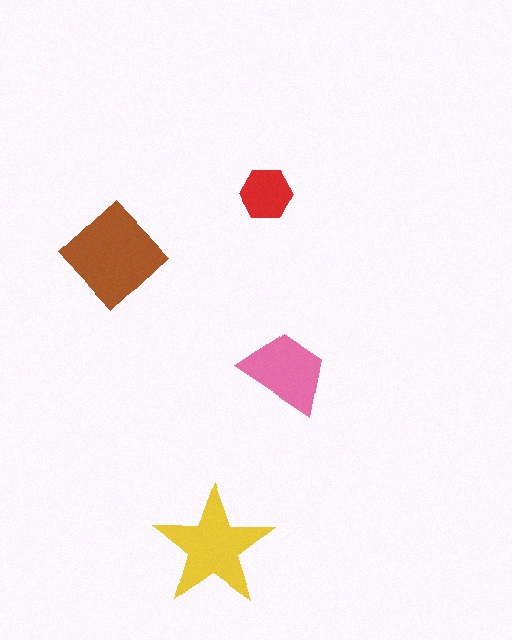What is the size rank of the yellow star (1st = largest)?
2nd.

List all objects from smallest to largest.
The red hexagon, the pink trapezoid, the yellow star, the brown diamond.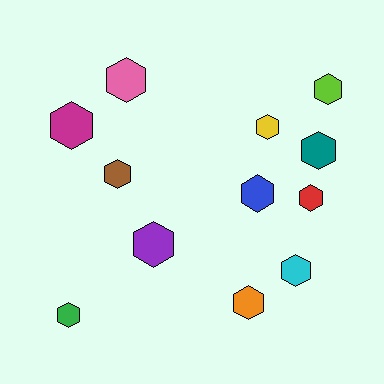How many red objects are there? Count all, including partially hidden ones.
There is 1 red object.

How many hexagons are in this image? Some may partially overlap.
There are 12 hexagons.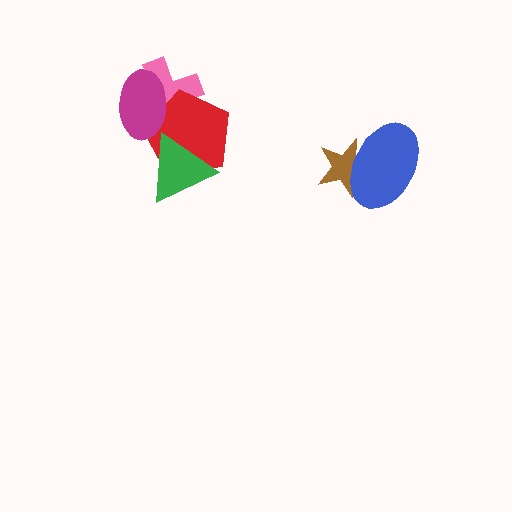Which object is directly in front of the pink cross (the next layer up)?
The red pentagon is directly in front of the pink cross.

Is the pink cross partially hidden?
Yes, it is partially covered by another shape.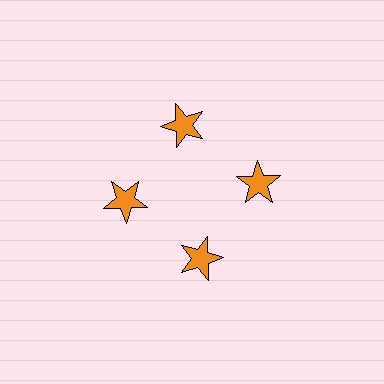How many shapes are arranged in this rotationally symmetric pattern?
There are 4 shapes, arranged in 4 groups of 1.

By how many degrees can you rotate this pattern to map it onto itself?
The pattern maps onto itself every 90 degrees of rotation.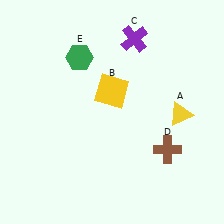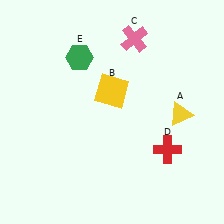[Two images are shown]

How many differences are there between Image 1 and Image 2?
There are 2 differences between the two images.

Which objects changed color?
C changed from purple to pink. D changed from brown to red.